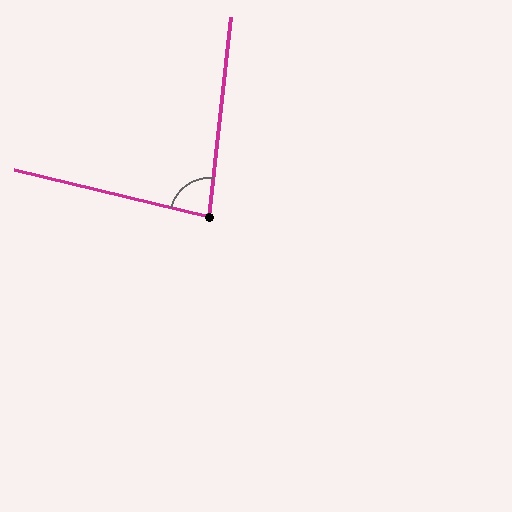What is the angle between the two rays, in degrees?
Approximately 83 degrees.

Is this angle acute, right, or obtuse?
It is acute.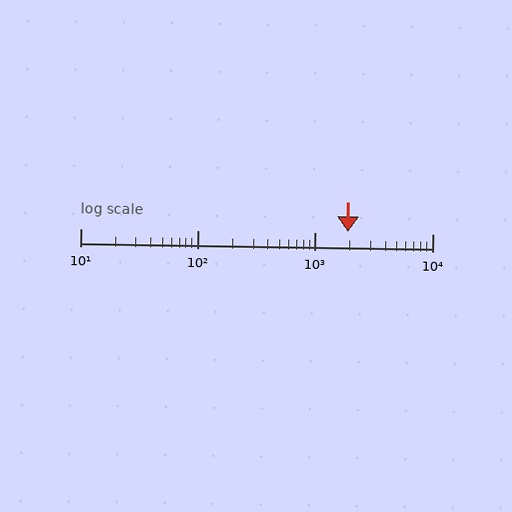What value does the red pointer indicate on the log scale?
The pointer indicates approximately 1900.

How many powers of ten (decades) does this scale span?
The scale spans 3 decades, from 10 to 10000.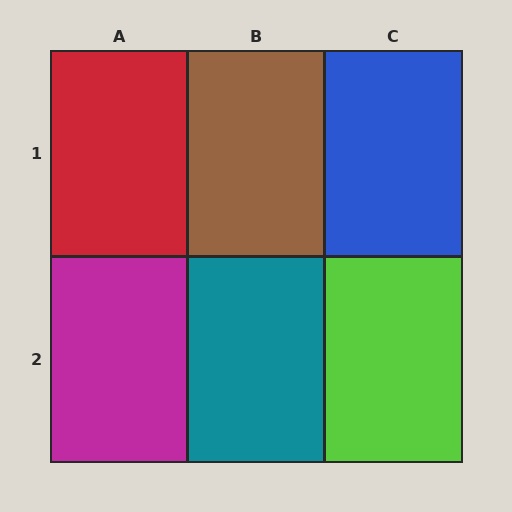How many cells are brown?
1 cell is brown.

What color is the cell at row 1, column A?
Red.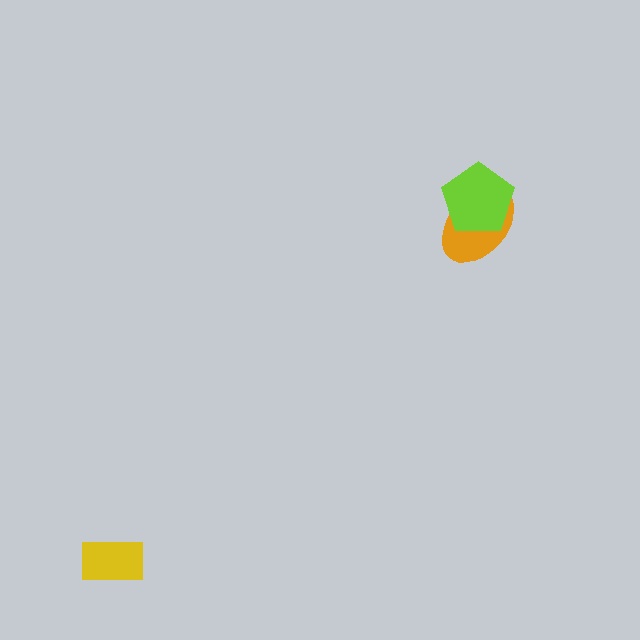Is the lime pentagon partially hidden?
No, no other shape covers it.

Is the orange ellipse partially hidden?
Yes, it is partially covered by another shape.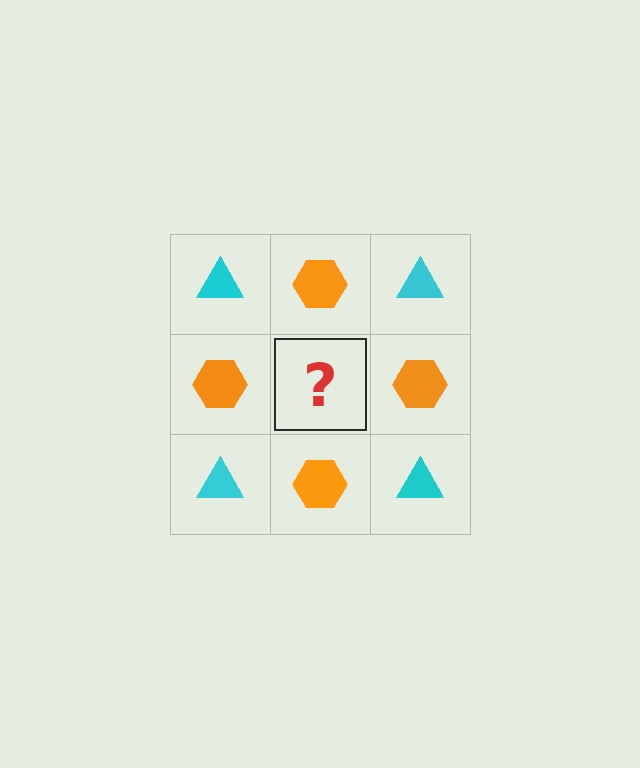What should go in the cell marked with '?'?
The missing cell should contain a cyan triangle.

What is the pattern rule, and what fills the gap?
The rule is that it alternates cyan triangle and orange hexagon in a checkerboard pattern. The gap should be filled with a cyan triangle.